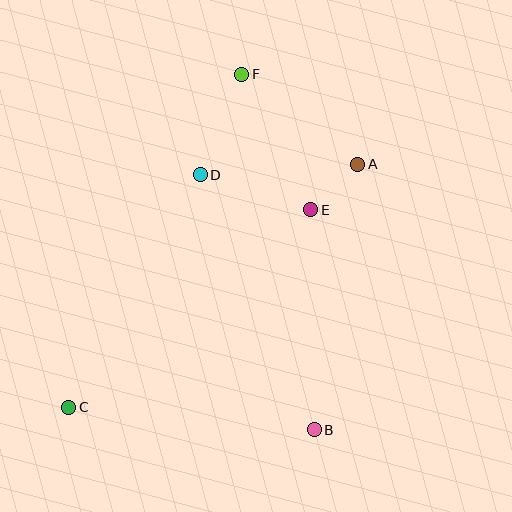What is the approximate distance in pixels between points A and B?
The distance between A and B is approximately 269 pixels.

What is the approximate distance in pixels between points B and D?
The distance between B and D is approximately 279 pixels.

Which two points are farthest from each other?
Points A and C are farthest from each other.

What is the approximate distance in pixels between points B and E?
The distance between B and E is approximately 220 pixels.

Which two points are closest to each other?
Points A and E are closest to each other.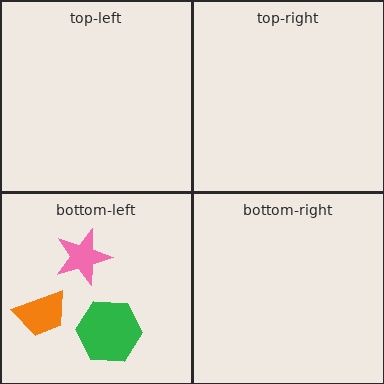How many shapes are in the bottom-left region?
3.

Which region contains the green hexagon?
The bottom-left region.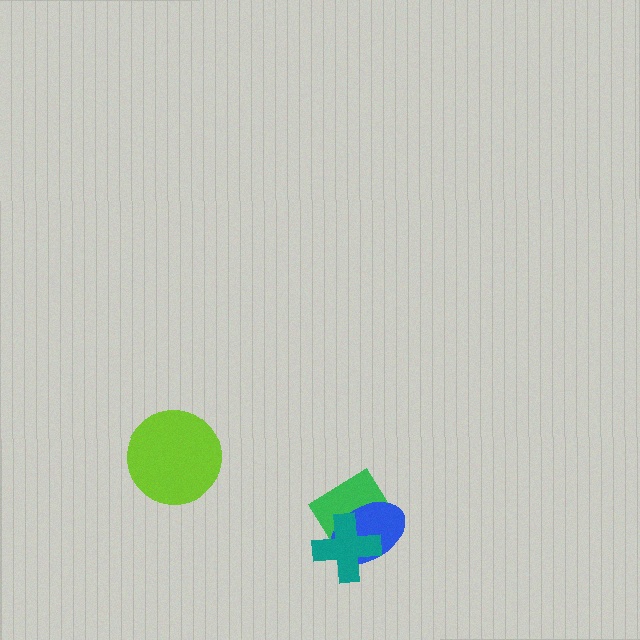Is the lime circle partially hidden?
No, no other shape covers it.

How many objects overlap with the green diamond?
2 objects overlap with the green diamond.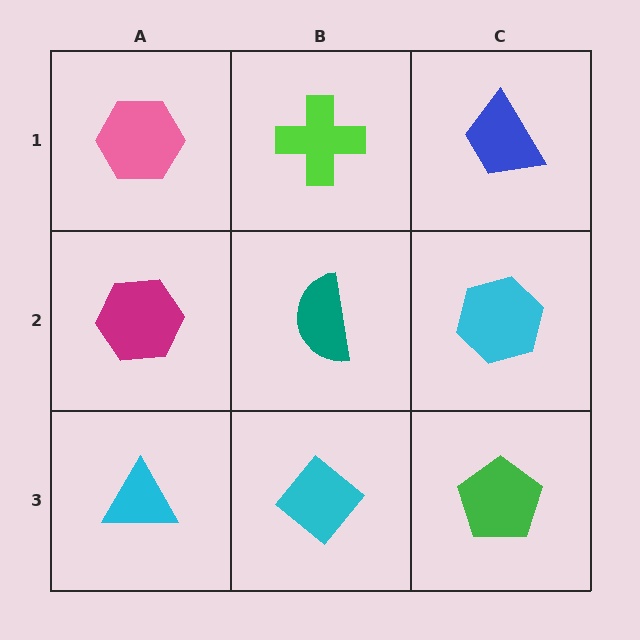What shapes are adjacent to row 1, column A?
A magenta hexagon (row 2, column A), a lime cross (row 1, column B).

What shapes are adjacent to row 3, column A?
A magenta hexagon (row 2, column A), a cyan diamond (row 3, column B).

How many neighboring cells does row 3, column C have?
2.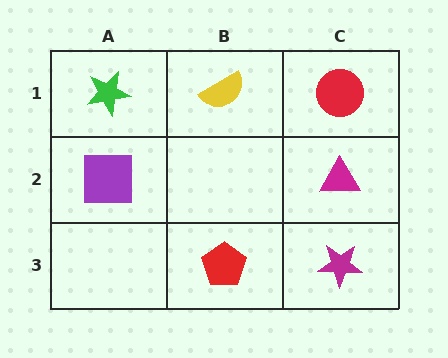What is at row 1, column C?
A red circle.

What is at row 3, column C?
A magenta star.